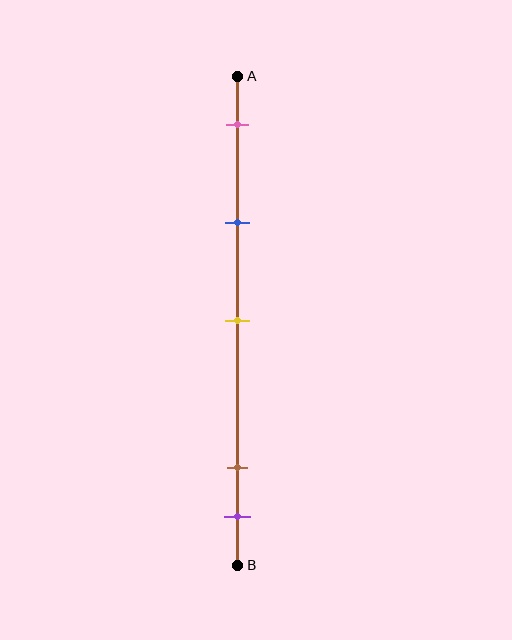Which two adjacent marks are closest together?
The brown and purple marks are the closest adjacent pair.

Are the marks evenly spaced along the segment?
No, the marks are not evenly spaced.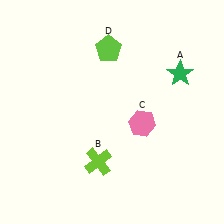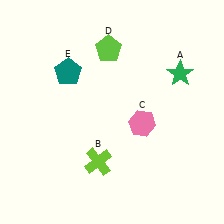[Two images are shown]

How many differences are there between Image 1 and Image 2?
There is 1 difference between the two images.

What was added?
A teal pentagon (E) was added in Image 2.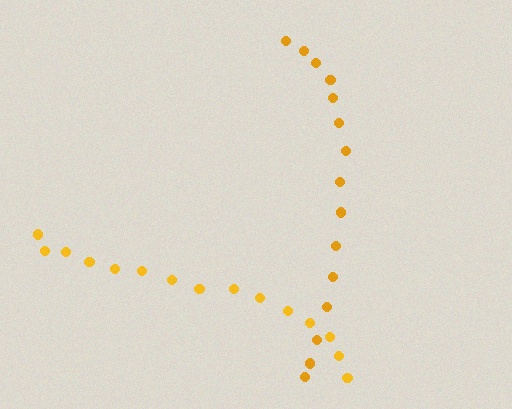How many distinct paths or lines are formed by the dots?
There are 2 distinct paths.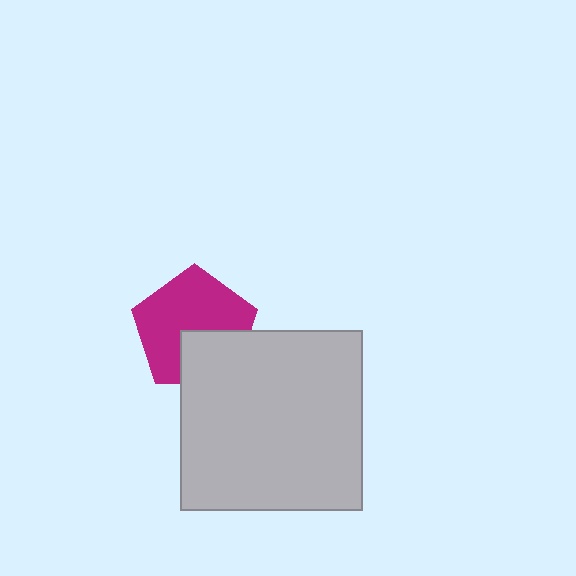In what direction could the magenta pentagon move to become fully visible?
The magenta pentagon could move up. That would shift it out from behind the light gray rectangle entirely.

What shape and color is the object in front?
The object in front is a light gray rectangle.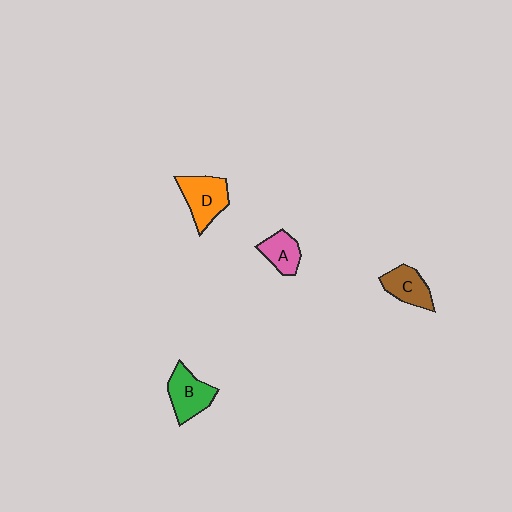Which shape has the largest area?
Shape D (orange).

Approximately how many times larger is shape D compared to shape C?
Approximately 1.3 times.